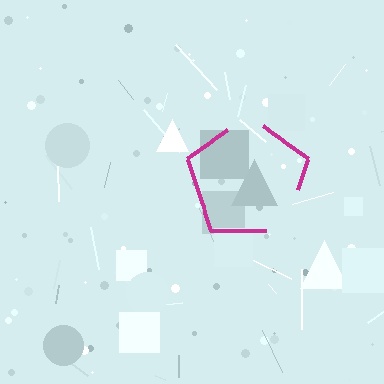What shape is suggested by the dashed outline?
The dashed outline suggests a pentagon.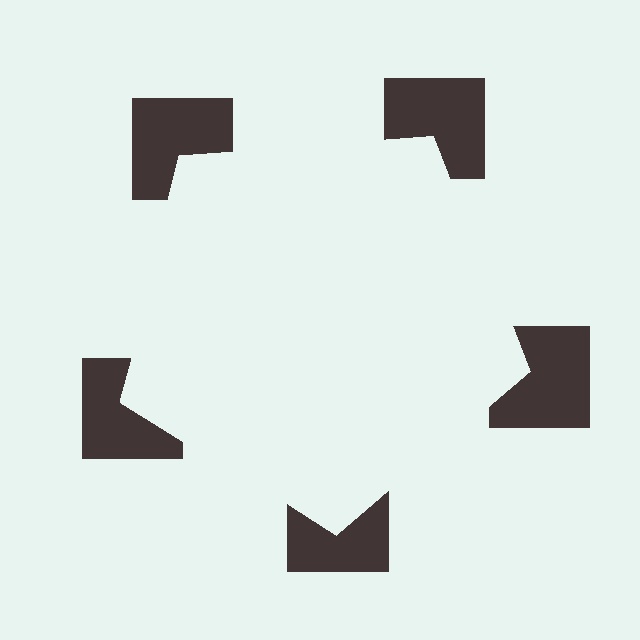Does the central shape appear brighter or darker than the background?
It typically appears slightly brighter than the background, even though no actual brightness change is drawn.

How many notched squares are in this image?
There are 5 — one at each vertex of the illusory pentagon.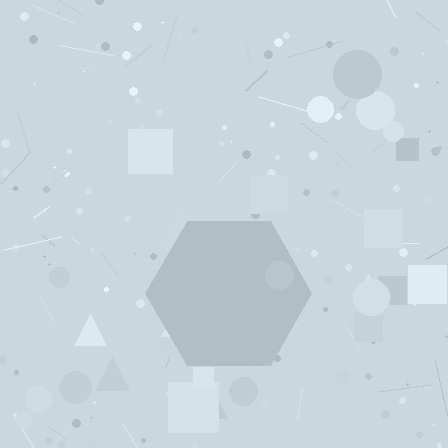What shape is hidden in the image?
A hexagon is hidden in the image.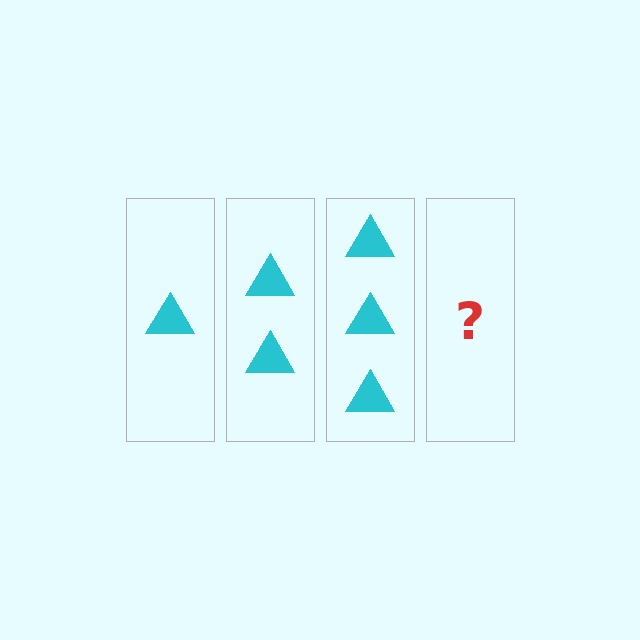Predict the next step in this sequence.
The next step is 4 triangles.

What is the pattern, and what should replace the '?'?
The pattern is that each step adds one more triangle. The '?' should be 4 triangles.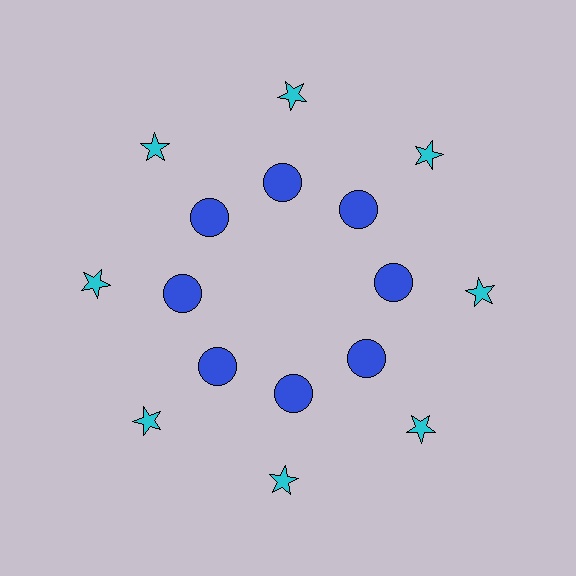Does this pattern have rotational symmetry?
Yes, this pattern has 8-fold rotational symmetry. It looks the same after rotating 45 degrees around the center.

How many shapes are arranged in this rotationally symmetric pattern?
There are 16 shapes, arranged in 8 groups of 2.